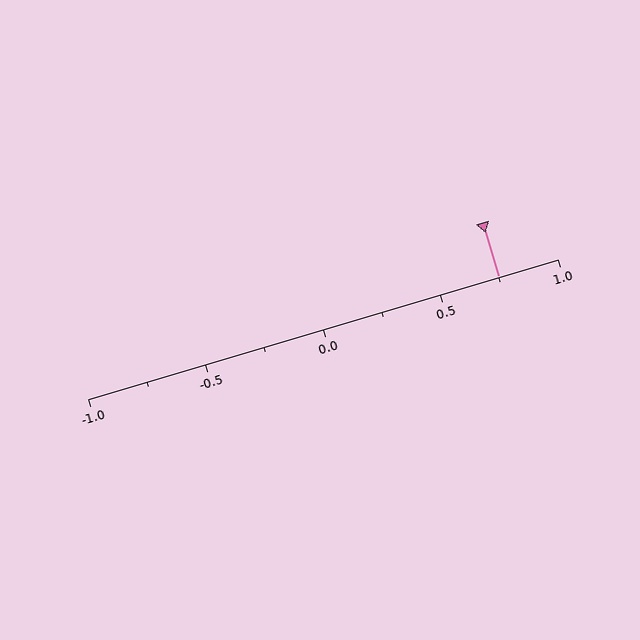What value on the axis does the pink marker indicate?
The marker indicates approximately 0.75.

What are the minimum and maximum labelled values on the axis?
The axis runs from -1.0 to 1.0.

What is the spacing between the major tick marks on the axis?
The major ticks are spaced 0.5 apart.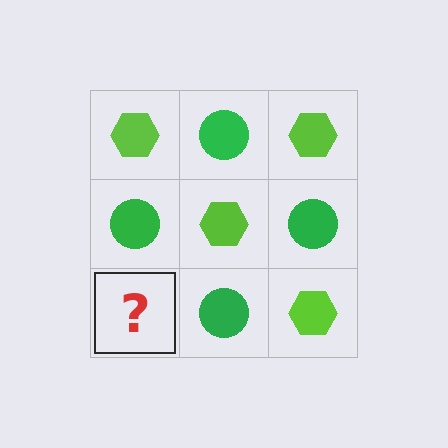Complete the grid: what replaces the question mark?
The question mark should be replaced with a lime hexagon.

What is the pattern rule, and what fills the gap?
The rule is that it alternates lime hexagon and green circle in a checkerboard pattern. The gap should be filled with a lime hexagon.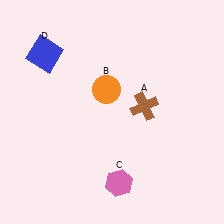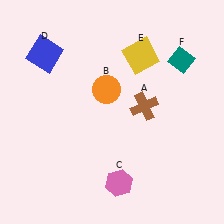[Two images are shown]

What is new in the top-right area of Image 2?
A yellow square (E) was added in the top-right area of Image 2.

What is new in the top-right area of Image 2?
A teal diamond (F) was added in the top-right area of Image 2.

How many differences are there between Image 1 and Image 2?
There are 2 differences between the two images.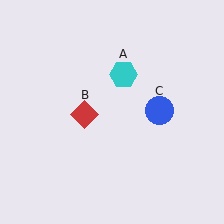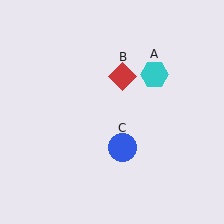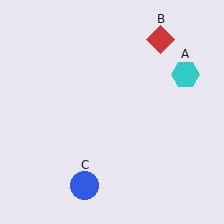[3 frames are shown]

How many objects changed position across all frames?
3 objects changed position: cyan hexagon (object A), red diamond (object B), blue circle (object C).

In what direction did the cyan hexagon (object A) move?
The cyan hexagon (object A) moved right.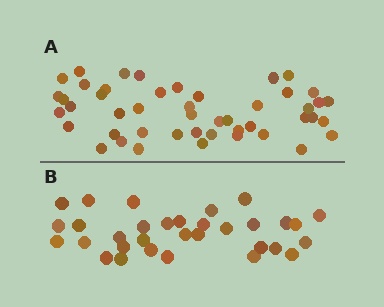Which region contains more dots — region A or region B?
Region A (the top region) has more dots.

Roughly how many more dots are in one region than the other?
Region A has approximately 15 more dots than region B.